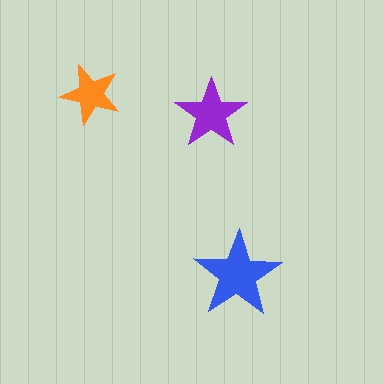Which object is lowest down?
The blue star is bottommost.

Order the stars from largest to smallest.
the blue one, the purple one, the orange one.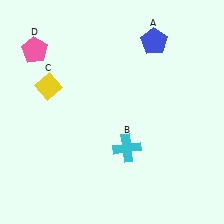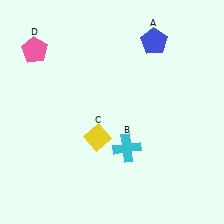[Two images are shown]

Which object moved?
The yellow diamond (C) moved down.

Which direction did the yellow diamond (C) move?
The yellow diamond (C) moved down.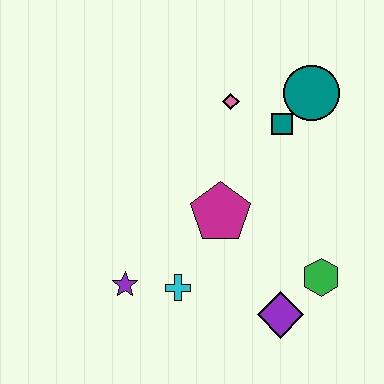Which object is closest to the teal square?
The teal circle is closest to the teal square.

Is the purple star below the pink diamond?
Yes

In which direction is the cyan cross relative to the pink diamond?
The cyan cross is below the pink diamond.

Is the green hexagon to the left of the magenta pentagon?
No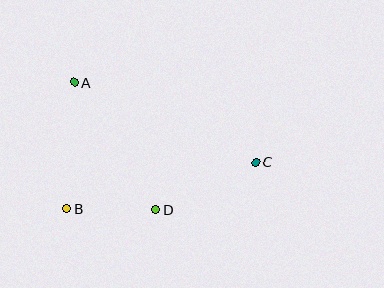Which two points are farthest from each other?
Points A and C are farthest from each other.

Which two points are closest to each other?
Points B and D are closest to each other.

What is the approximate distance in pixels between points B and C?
The distance between B and C is approximately 194 pixels.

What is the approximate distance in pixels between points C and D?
The distance between C and D is approximately 111 pixels.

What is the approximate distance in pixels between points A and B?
The distance between A and B is approximately 127 pixels.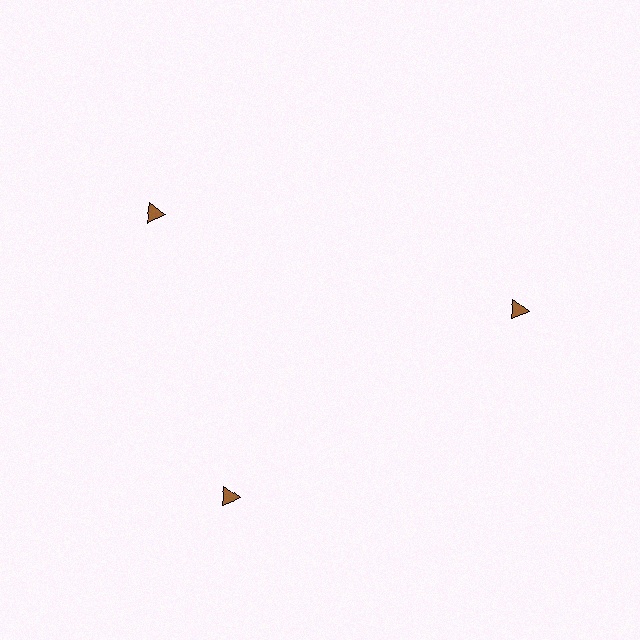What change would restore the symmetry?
The symmetry would be restored by rotating it back into even spacing with its neighbors so that all 3 triangles sit at equal angles and equal distance from the center.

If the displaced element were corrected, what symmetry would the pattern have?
It would have 3-fold rotational symmetry — the pattern would map onto itself every 120 degrees.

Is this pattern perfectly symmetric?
No. The 3 brown triangles are arranged in a ring, but one element near the 11 o'clock position is rotated out of alignment along the ring, breaking the 3-fold rotational symmetry.